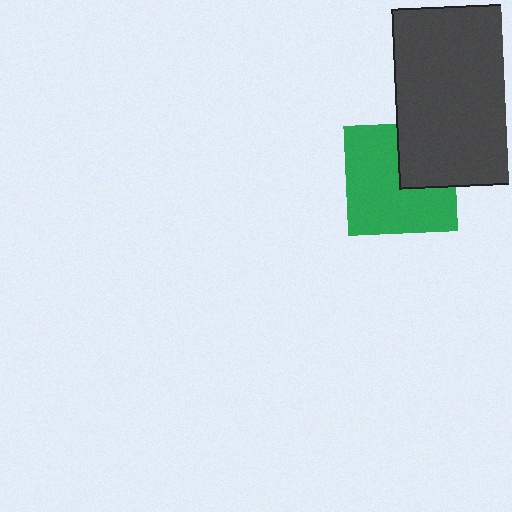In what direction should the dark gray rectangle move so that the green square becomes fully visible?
The dark gray rectangle should move toward the upper-right. That is the shortest direction to clear the overlap and leave the green square fully visible.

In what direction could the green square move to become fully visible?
The green square could move toward the lower-left. That would shift it out from behind the dark gray rectangle entirely.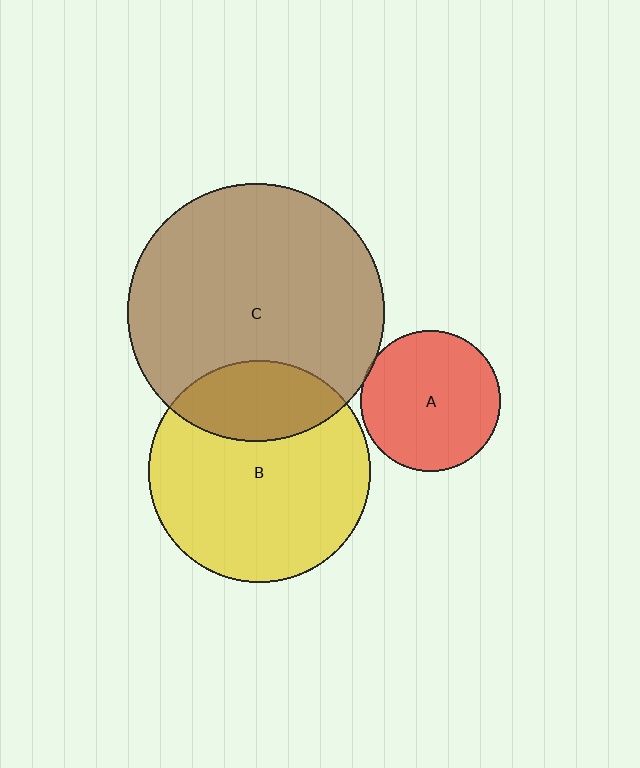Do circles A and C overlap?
Yes.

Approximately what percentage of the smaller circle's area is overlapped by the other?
Approximately 5%.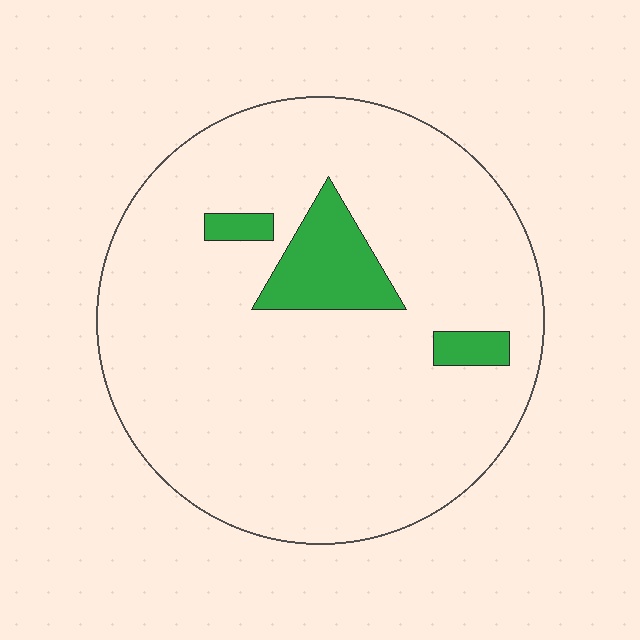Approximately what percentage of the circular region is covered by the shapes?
Approximately 10%.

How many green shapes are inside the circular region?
3.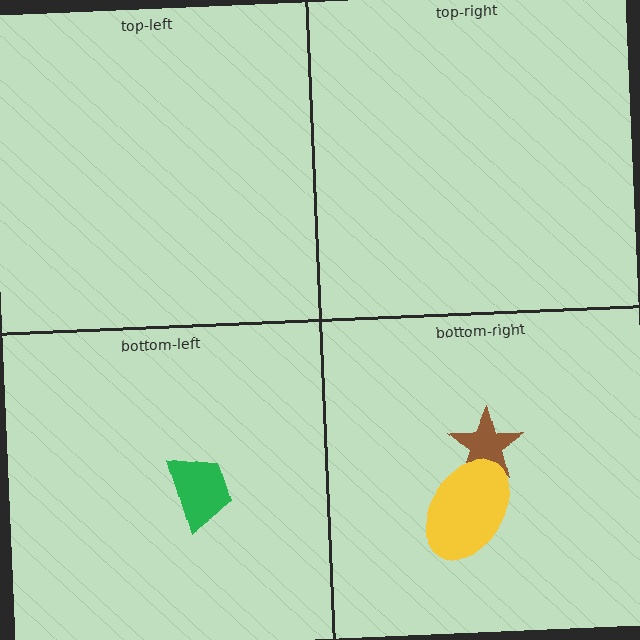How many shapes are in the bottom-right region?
2.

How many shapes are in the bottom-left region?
1.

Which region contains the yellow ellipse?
The bottom-right region.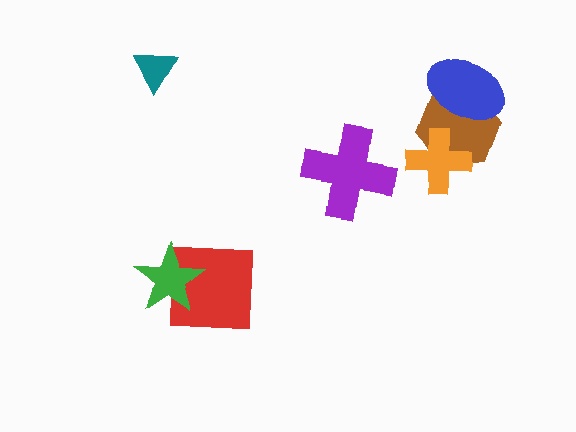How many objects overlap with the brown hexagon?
2 objects overlap with the brown hexagon.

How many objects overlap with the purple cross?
0 objects overlap with the purple cross.